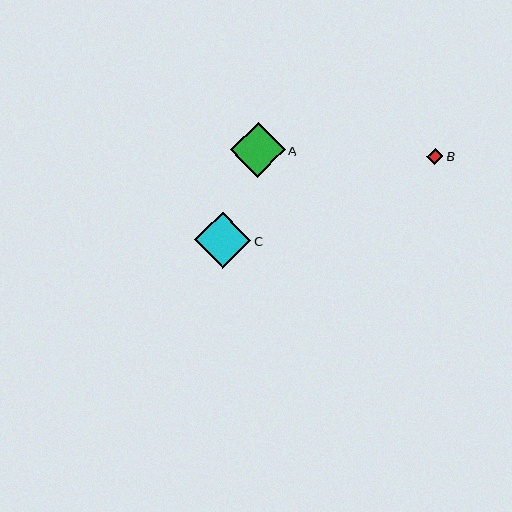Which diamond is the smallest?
Diamond B is the smallest with a size of approximately 16 pixels.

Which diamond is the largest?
Diamond C is the largest with a size of approximately 56 pixels.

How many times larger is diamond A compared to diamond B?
Diamond A is approximately 3.3 times the size of diamond B.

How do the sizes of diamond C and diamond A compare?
Diamond C and diamond A are approximately the same size.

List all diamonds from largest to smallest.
From largest to smallest: C, A, B.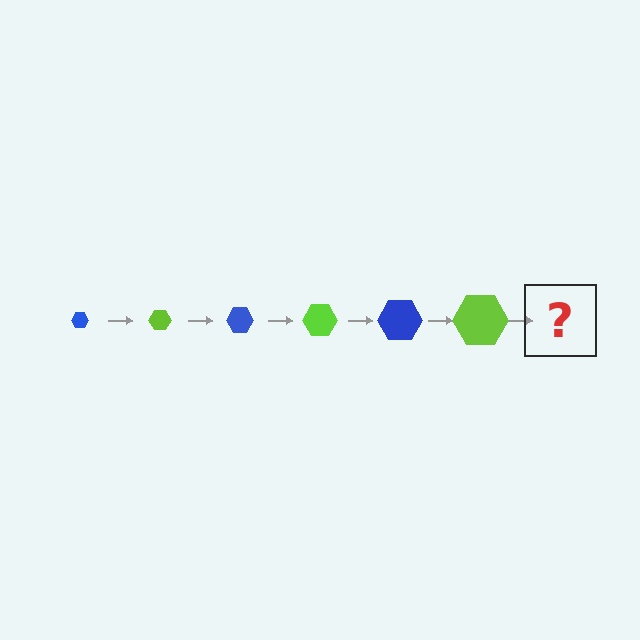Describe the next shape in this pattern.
It should be a blue hexagon, larger than the previous one.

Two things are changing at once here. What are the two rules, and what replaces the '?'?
The two rules are that the hexagon grows larger each step and the color cycles through blue and lime. The '?' should be a blue hexagon, larger than the previous one.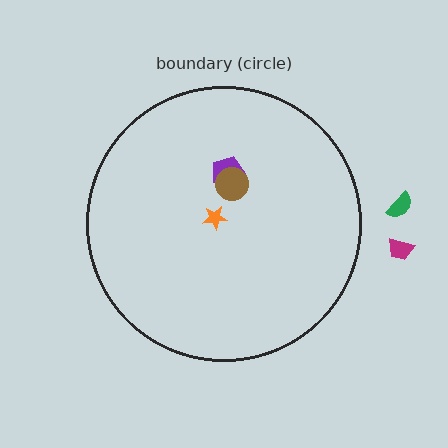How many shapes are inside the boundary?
3 inside, 2 outside.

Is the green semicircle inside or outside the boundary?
Outside.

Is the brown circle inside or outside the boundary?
Inside.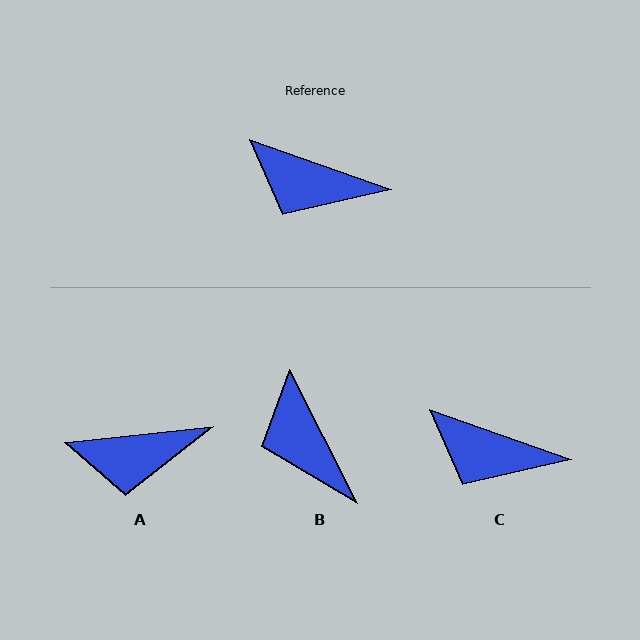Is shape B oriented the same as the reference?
No, it is off by about 44 degrees.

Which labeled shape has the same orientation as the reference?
C.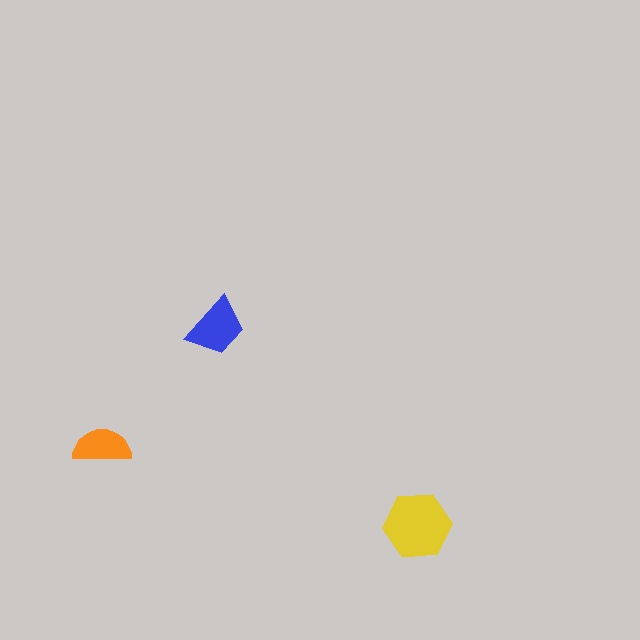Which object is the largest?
The yellow hexagon.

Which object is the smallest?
The orange semicircle.